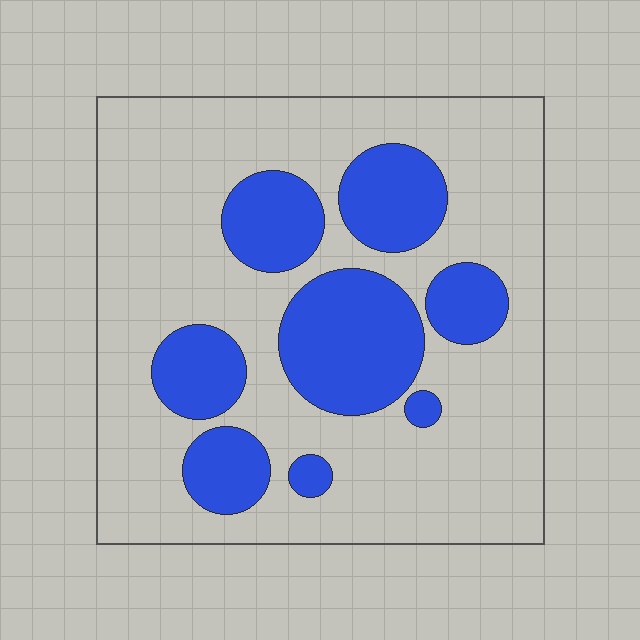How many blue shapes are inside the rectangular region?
8.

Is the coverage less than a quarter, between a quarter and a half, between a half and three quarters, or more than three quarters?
Between a quarter and a half.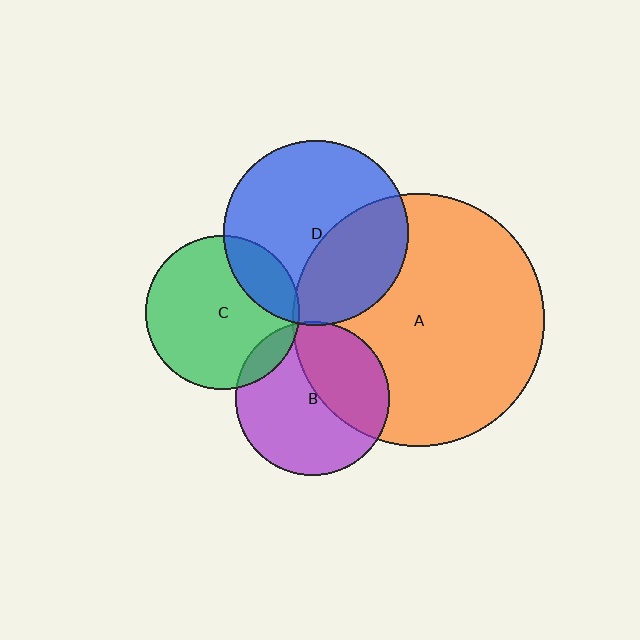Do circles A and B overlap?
Yes.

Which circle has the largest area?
Circle A (orange).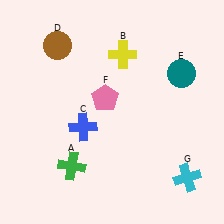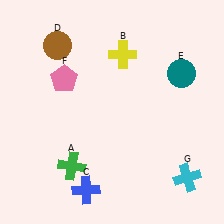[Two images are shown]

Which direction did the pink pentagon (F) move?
The pink pentagon (F) moved left.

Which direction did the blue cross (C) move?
The blue cross (C) moved down.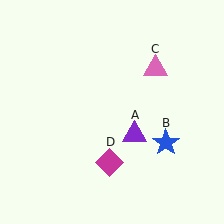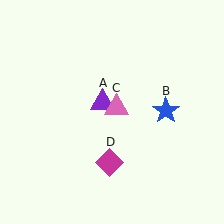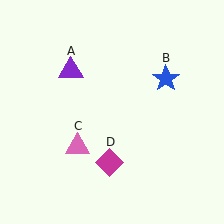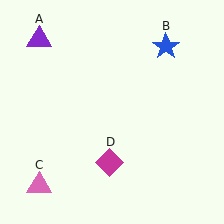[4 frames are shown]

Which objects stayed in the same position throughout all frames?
Magenta diamond (object D) remained stationary.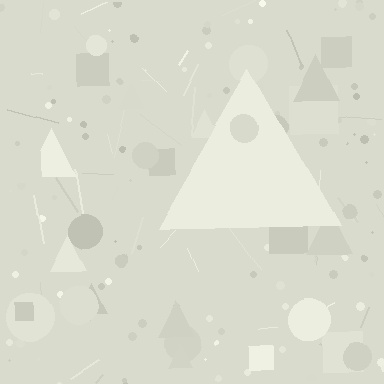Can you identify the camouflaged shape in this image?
The camouflaged shape is a triangle.